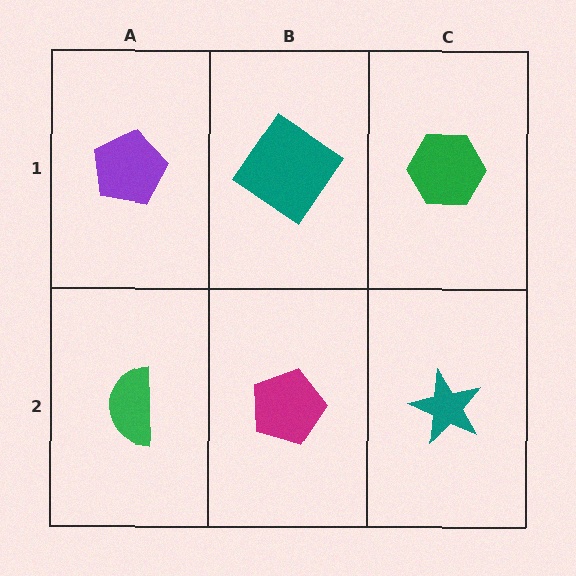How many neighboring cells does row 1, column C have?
2.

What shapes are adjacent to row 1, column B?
A magenta pentagon (row 2, column B), a purple pentagon (row 1, column A), a green hexagon (row 1, column C).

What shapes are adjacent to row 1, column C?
A teal star (row 2, column C), a teal diamond (row 1, column B).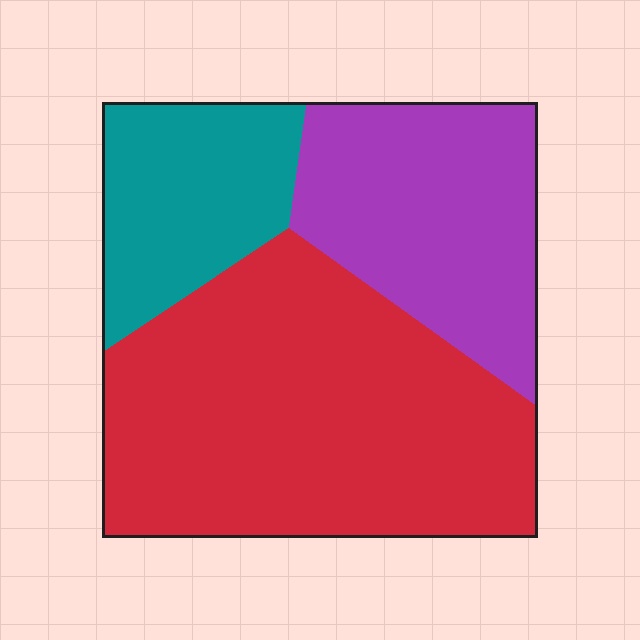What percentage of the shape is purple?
Purple covers around 30% of the shape.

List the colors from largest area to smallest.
From largest to smallest: red, purple, teal.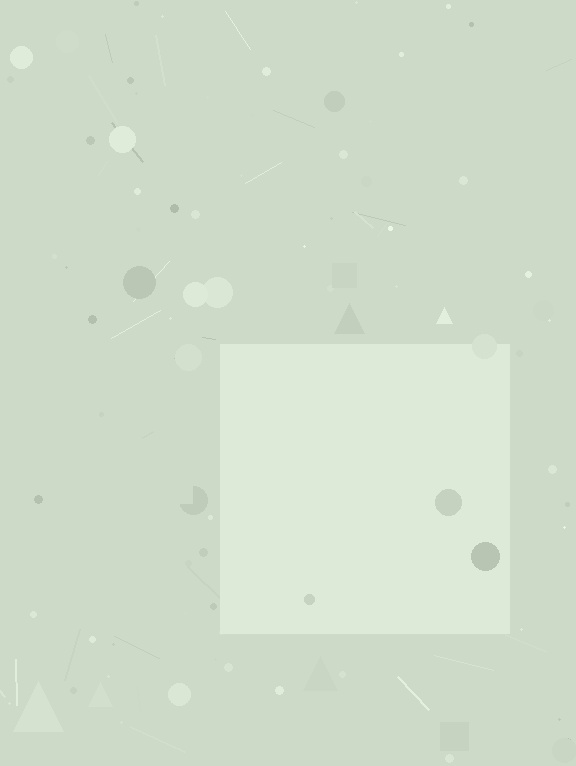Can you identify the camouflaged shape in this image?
The camouflaged shape is a square.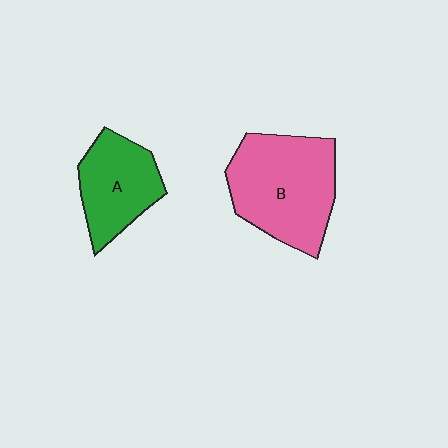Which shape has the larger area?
Shape B (pink).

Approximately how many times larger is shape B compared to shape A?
Approximately 1.5 times.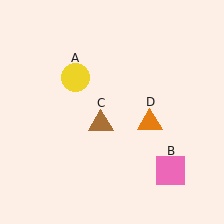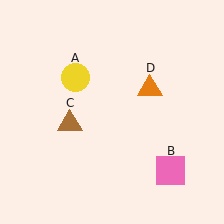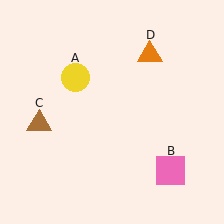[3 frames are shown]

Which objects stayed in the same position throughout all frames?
Yellow circle (object A) and pink square (object B) remained stationary.